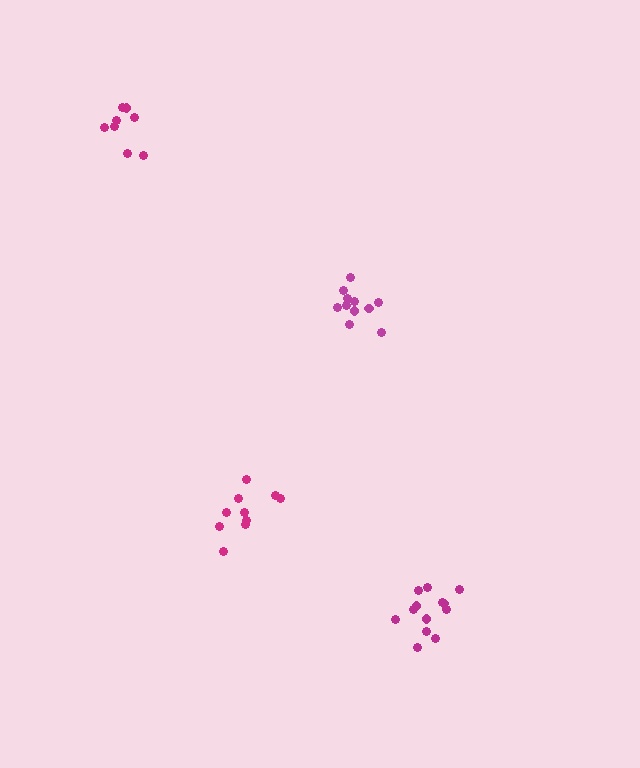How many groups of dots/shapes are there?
There are 4 groups.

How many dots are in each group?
Group 1: 11 dots, Group 2: 8 dots, Group 3: 10 dots, Group 4: 13 dots (42 total).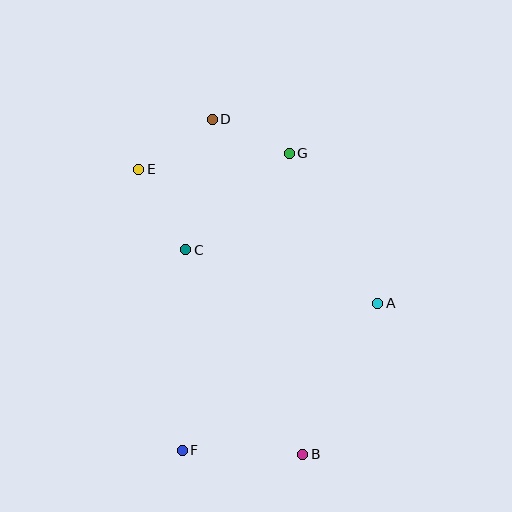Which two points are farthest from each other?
Points B and D are farthest from each other.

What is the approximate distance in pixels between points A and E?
The distance between A and E is approximately 274 pixels.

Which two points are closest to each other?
Points D and G are closest to each other.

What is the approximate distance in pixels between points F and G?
The distance between F and G is approximately 316 pixels.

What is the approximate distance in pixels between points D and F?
The distance between D and F is approximately 333 pixels.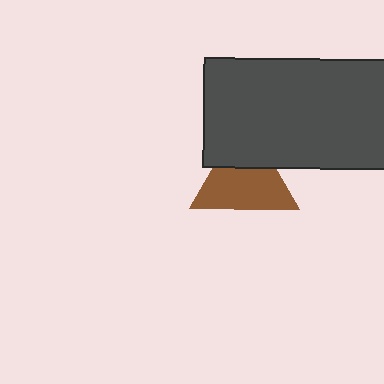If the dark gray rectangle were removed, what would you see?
You would see the complete brown triangle.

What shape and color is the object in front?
The object in front is a dark gray rectangle.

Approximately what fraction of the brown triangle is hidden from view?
Roughly 32% of the brown triangle is hidden behind the dark gray rectangle.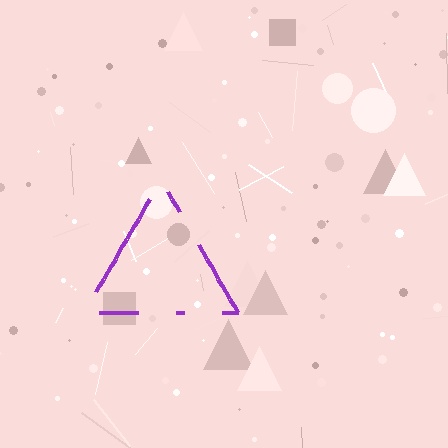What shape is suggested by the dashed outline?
The dashed outline suggests a triangle.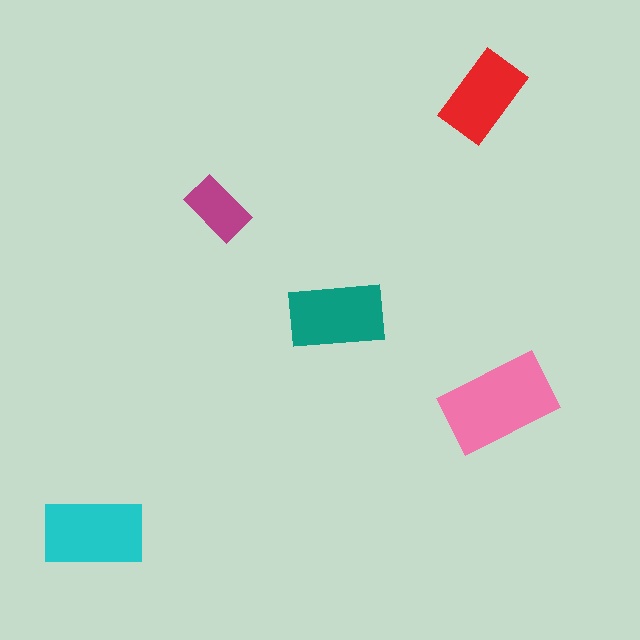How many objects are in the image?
There are 5 objects in the image.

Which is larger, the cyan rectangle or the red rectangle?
The cyan one.